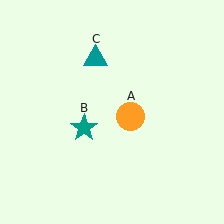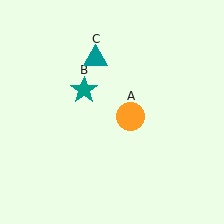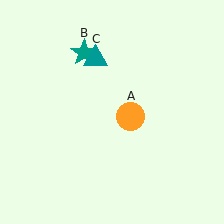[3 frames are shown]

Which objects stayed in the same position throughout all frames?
Orange circle (object A) and teal triangle (object C) remained stationary.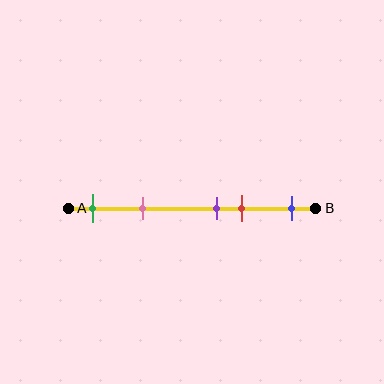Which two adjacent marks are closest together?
The purple and red marks are the closest adjacent pair.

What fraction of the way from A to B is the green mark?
The green mark is approximately 10% (0.1) of the way from A to B.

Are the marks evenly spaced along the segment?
No, the marks are not evenly spaced.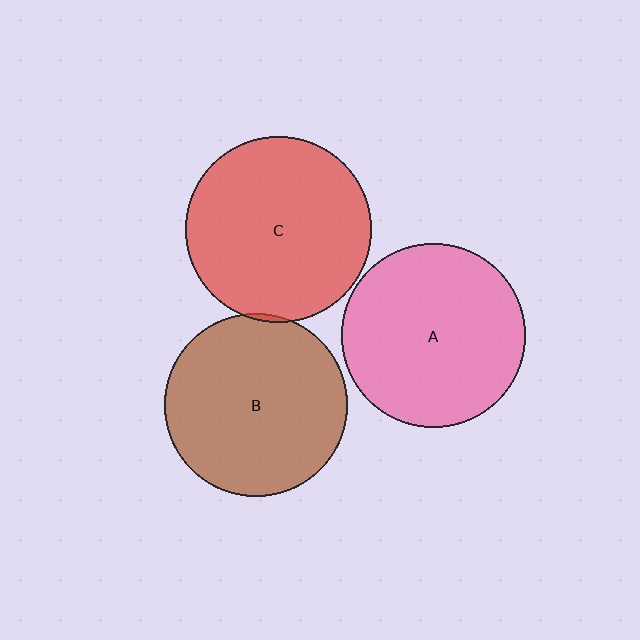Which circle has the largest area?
Circle C (red).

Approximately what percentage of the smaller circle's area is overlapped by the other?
Approximately 5%.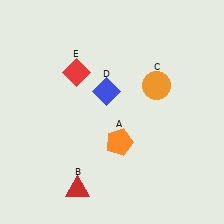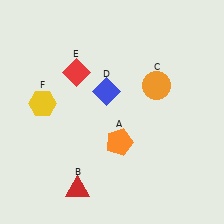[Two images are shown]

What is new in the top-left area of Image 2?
A yellow hexagon (F) was added in the top-left area of Image 2.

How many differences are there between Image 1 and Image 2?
There is 1 difference between the two images.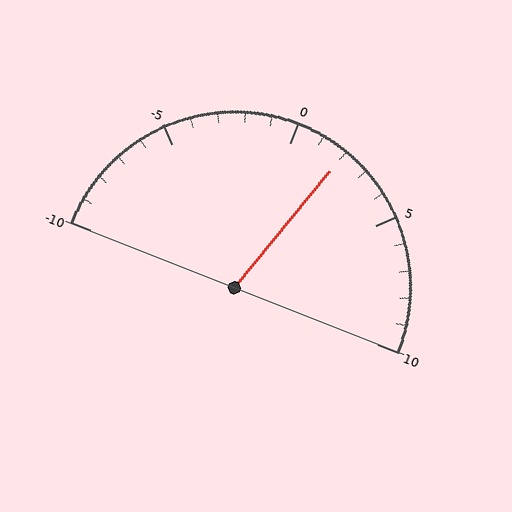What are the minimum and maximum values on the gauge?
The gauge ranges from -10 to 10.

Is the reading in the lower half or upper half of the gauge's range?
The reading is in the upper half of the range (-10 to 10).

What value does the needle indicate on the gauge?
The needle indicates approximately 2.